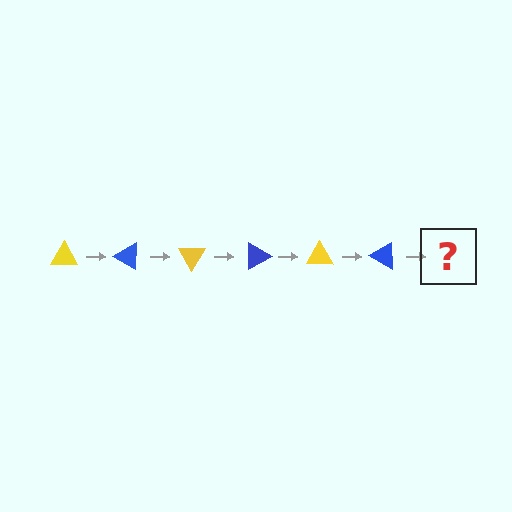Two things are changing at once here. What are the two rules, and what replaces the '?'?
The two rules are that it rotates 30 degrees each step and the color cycles through yellow and blue. The '?' should be a yellow triangle, rotated 180 degrees from the start.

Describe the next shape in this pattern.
It should be a yellow triangle, rotated 180 degrees from the start.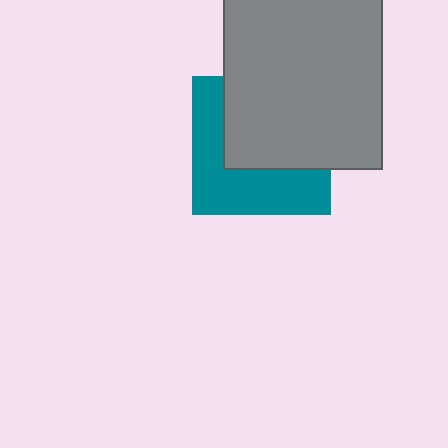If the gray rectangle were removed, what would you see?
You would see the complete teal square.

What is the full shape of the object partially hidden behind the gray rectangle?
The partially hidden object is a teal square.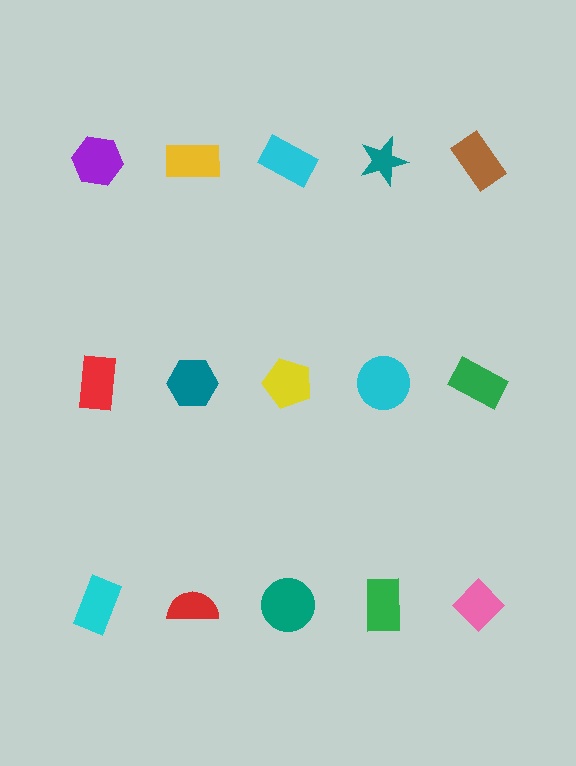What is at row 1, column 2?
A yellow rectangle.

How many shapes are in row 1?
5 shapes.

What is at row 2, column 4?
A cyan circle.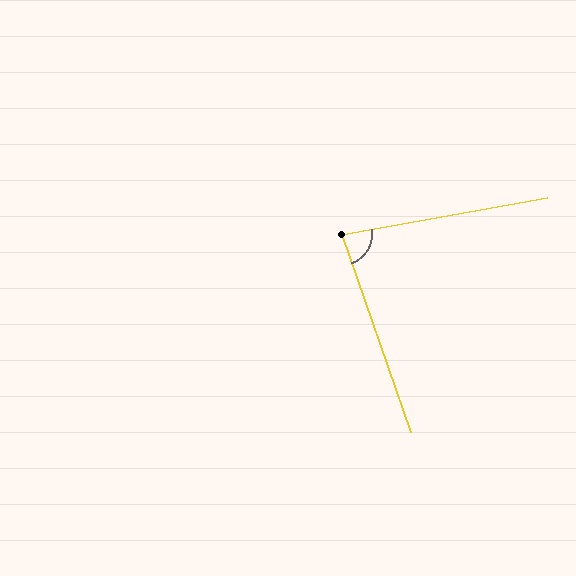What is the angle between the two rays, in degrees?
Approximately 81 degrees.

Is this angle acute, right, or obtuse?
It is acute.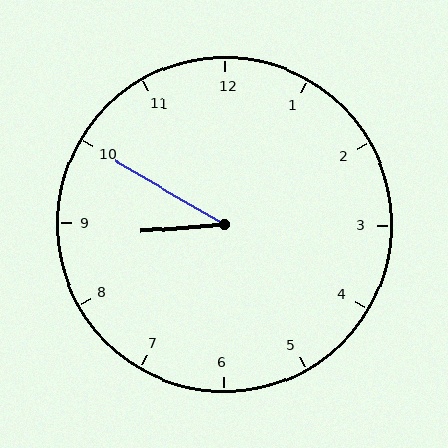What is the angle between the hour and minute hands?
Approximately 35 degrees.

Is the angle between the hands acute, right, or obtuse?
It is acute.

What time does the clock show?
8:50.